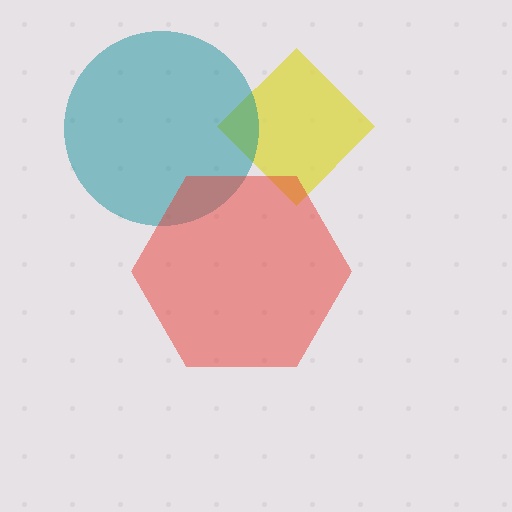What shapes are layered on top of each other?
The layered shapes are: a yellow diamond, a teal circle, a red hexagon.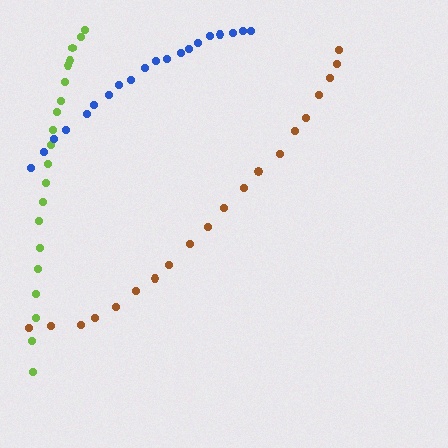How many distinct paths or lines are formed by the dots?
There are 3 distinct paths.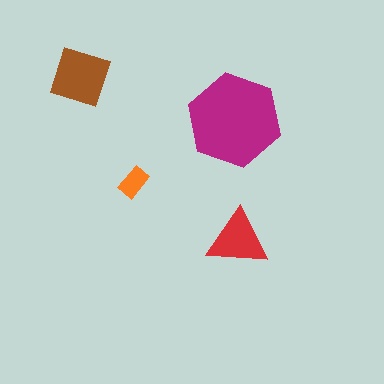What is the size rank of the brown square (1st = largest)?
2nd.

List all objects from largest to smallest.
The magenta hexagon, the brown square, the red triangle, the orange rectangle.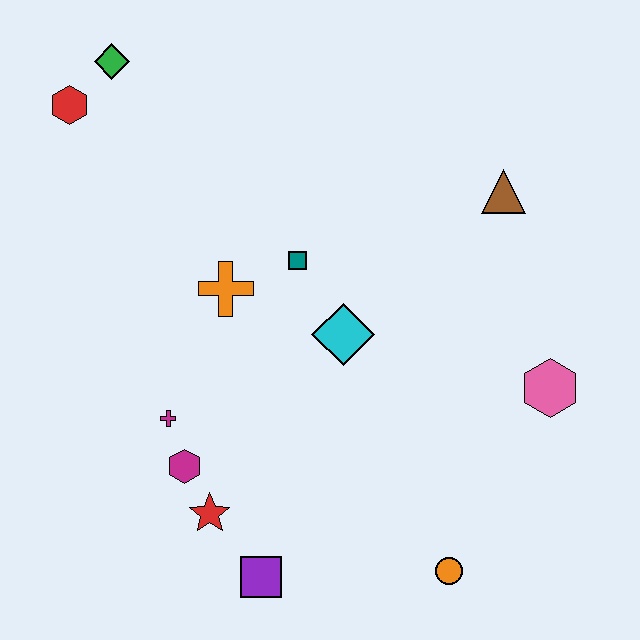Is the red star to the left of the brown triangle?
Yes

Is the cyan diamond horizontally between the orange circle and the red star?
Yes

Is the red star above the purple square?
Yes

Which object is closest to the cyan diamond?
The teal square is closest to the cyan diamond.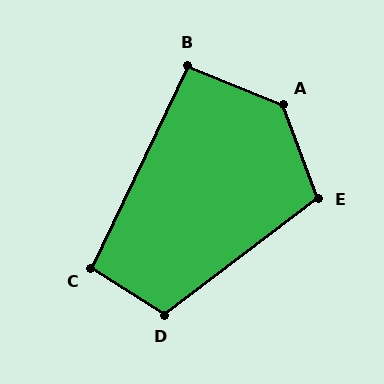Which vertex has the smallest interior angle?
B, at approximately 93 degrees.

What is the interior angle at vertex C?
Approximately 97 degrees (obtuse).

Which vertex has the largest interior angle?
A, at approximately 133 degrees.